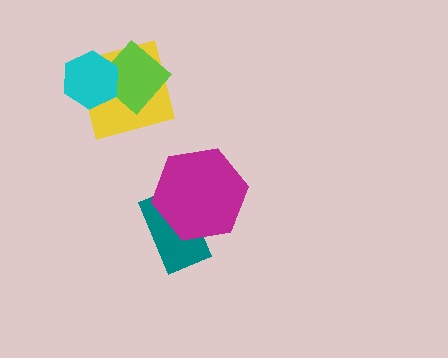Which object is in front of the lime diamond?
The cyan hexagon is in front of the lime diamond.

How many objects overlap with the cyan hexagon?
2 objects overlap with the cyan hexagon.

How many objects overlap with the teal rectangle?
1 object overlaps with the teal rectangle.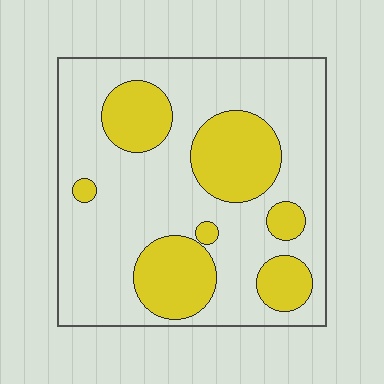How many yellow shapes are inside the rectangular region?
7.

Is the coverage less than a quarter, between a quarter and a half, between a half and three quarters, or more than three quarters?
Between a quarter and a half.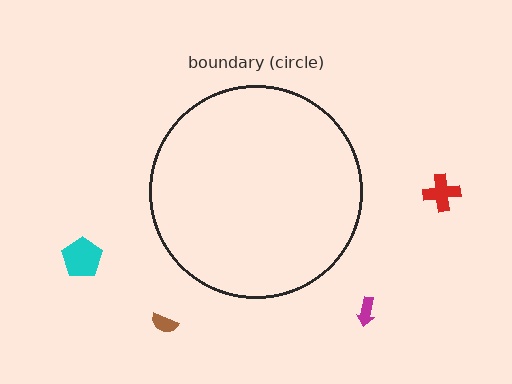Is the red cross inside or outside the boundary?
Outside.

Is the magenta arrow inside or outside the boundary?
Outside.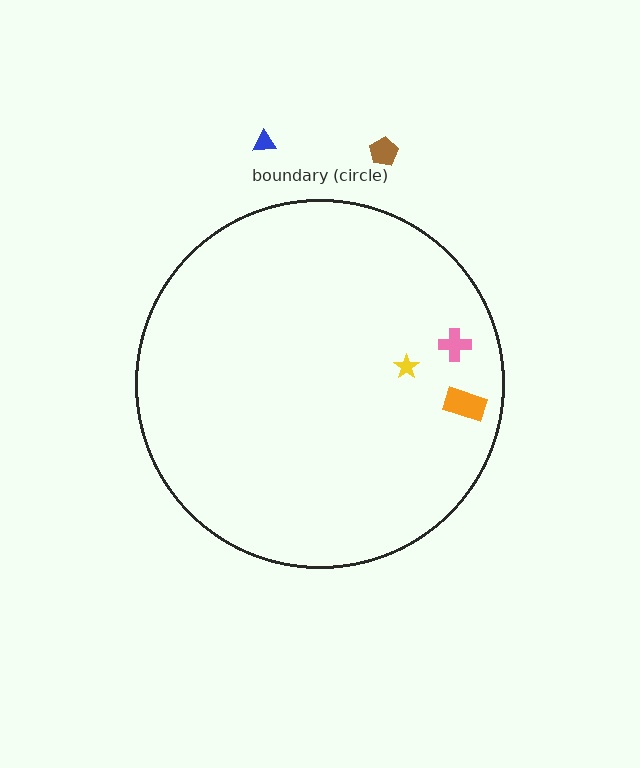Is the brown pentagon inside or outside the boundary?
Outside.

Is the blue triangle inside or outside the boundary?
Outside.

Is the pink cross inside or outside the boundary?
Inside.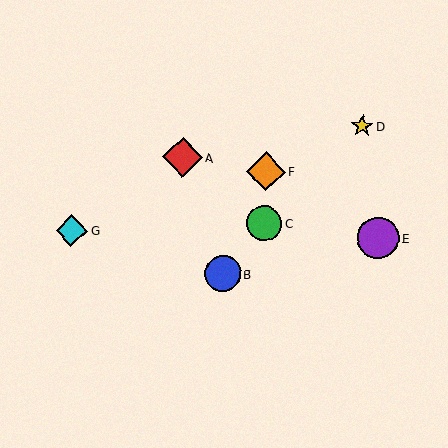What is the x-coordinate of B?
Object B is at x≈223.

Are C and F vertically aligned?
Yes, both are at x≈264.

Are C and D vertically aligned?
No, C is at x≈264 and D is at x≈362.